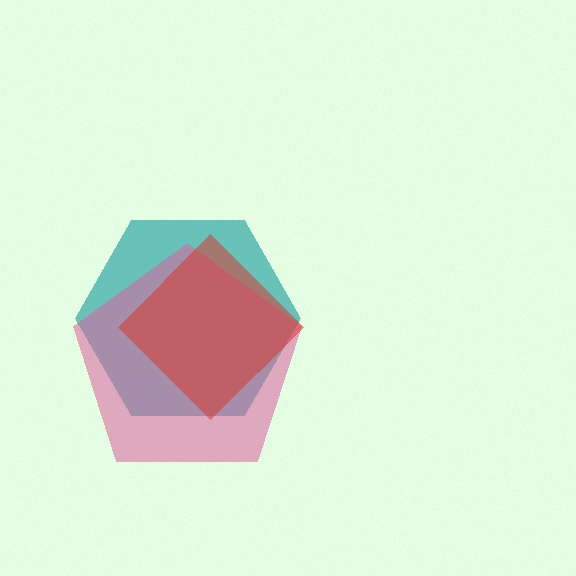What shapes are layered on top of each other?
The layered shapes are: a teal hexagon, a pink pentagon, a red diamond.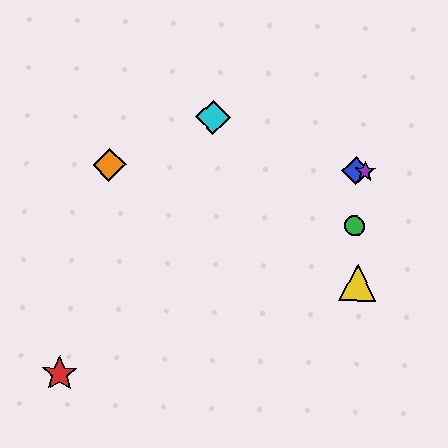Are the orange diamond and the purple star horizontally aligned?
Yes, both are at y≈165.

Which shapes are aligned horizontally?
The blue diamond, the purple star, the orange diamond are aligned horizontally.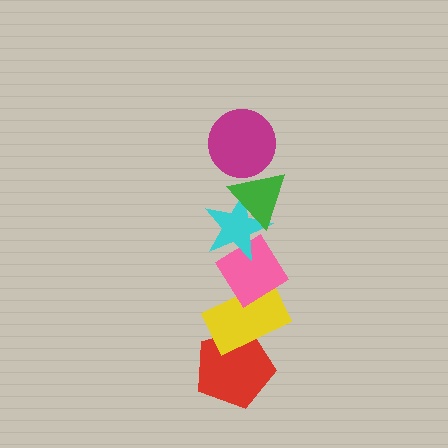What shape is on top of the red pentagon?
The yellow rectangle is on top of the red pentagon.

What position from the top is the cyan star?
The cyan star is 3rd from the top.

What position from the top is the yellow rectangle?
The yellow rectangle is 5th from the top.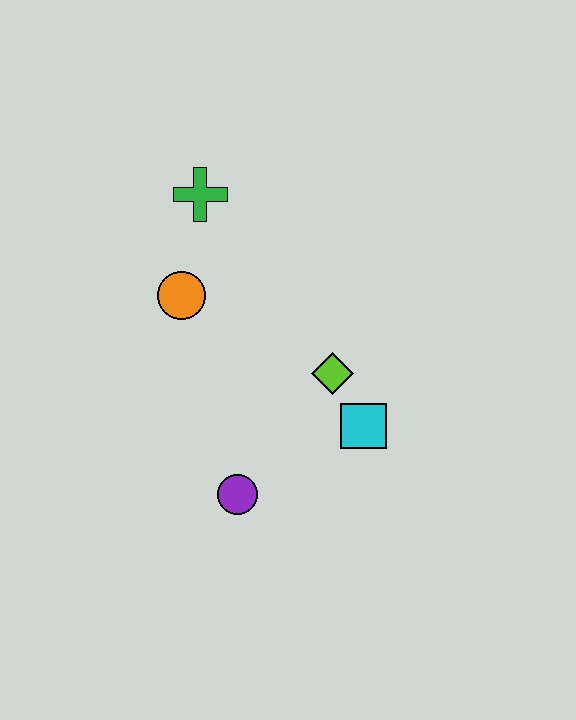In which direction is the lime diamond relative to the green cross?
The lime diamond is below the green cross.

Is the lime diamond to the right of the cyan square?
No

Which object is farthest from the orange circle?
The cyan square is farthest from the orange circle.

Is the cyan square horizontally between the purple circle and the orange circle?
No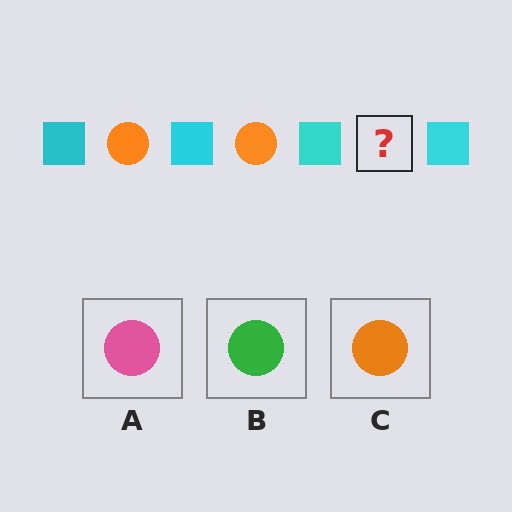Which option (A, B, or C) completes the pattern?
C.